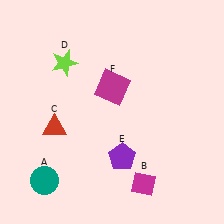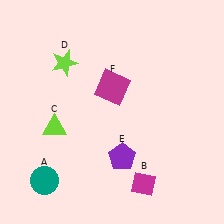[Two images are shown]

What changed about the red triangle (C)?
In Image 1, C is red. In Image 2, it changed to lime.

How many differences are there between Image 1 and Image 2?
There is 1 difference between the two images.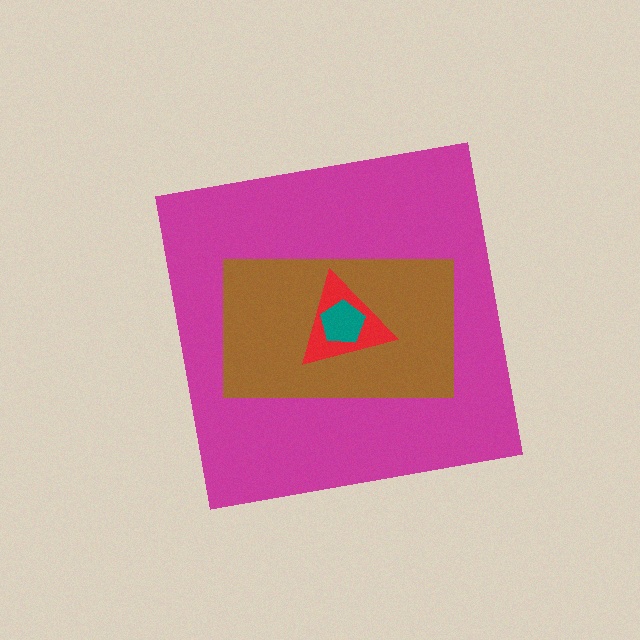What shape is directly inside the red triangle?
The teal pentagon.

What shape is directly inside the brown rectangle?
The red triangle.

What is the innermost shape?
The teal pentagon.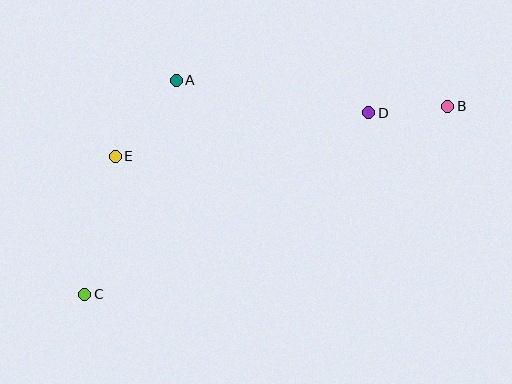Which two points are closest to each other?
Points B and D are closest to each other.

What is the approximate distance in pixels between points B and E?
The distance between B and E is approximately 336 pixels.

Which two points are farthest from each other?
Points B and C are farthest from each other.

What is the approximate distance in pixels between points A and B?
The distance between A and B is approximately 273 pixels.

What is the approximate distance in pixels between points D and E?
The distance between D and E is approximately 257 pixels.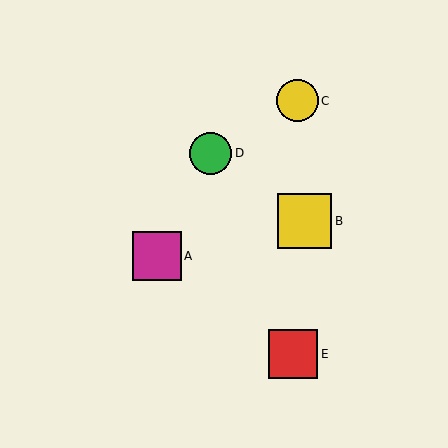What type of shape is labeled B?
Shape B is a yellow square.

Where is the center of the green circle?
The center of the green circle is at (211, 153).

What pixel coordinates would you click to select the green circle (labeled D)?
Click at (211, 153) to select the green circle D.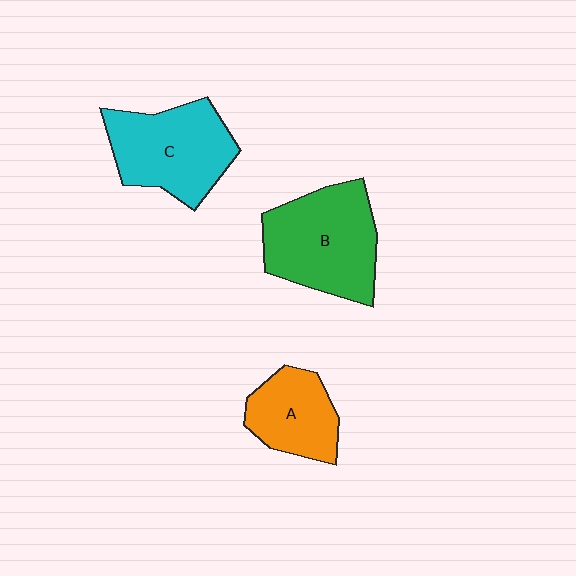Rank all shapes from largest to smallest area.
From largest to smallest: B (green), C (cyan), A (orange).